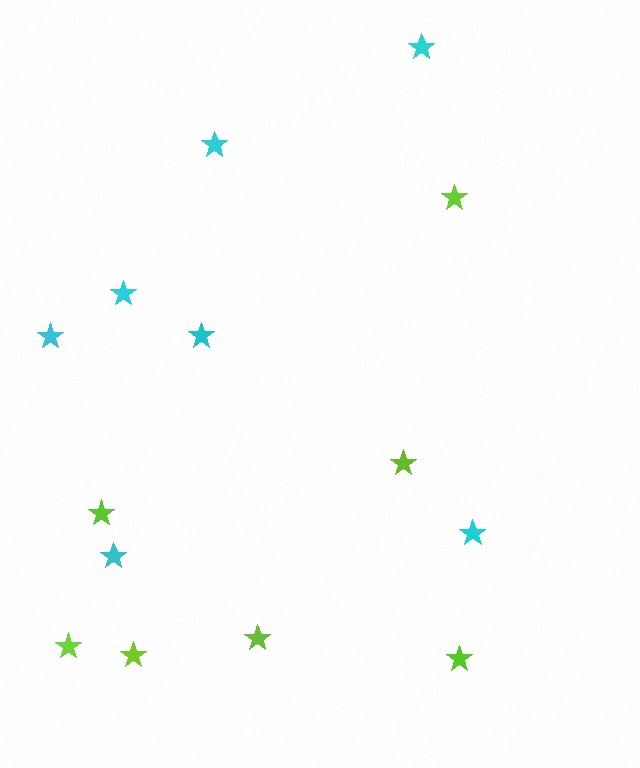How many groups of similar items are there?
There are 2 groups: one group of cyan stars (7) and one group of lime stars (7).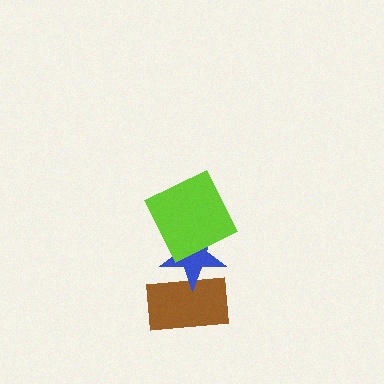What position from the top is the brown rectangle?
The brown rectangle is 3rd from the top.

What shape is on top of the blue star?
The lime square is on top of the blue star.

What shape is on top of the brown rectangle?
The blue star is on top of the brown rectangle.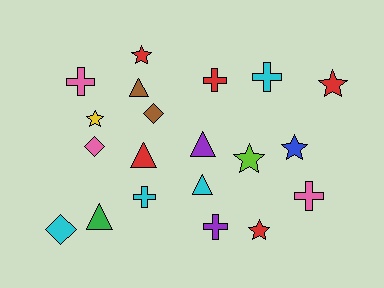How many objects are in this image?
There are 20 objects.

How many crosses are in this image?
There are 6 crosses.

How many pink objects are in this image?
There are 3 pink objects.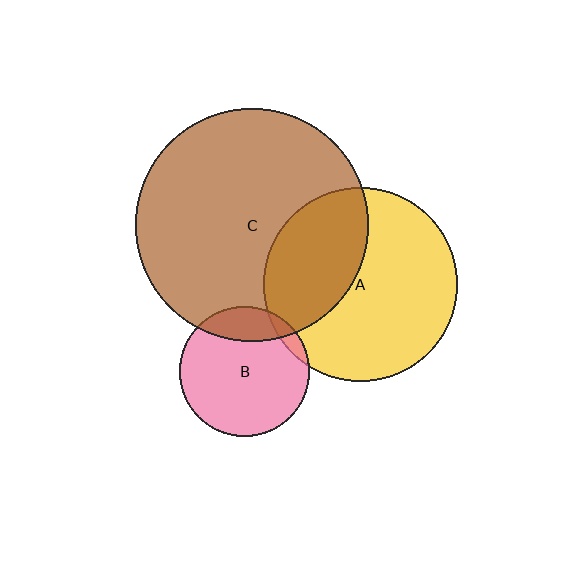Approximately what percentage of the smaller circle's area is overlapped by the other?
Approximately 20%.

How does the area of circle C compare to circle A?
Approximately 1.4 times.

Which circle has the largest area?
Circle C (brown).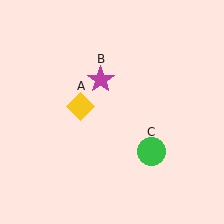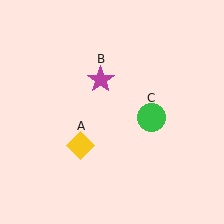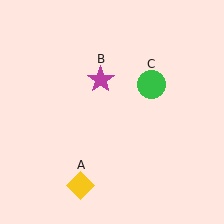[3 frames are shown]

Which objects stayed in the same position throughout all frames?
Magenta star (object B) remained stationary.